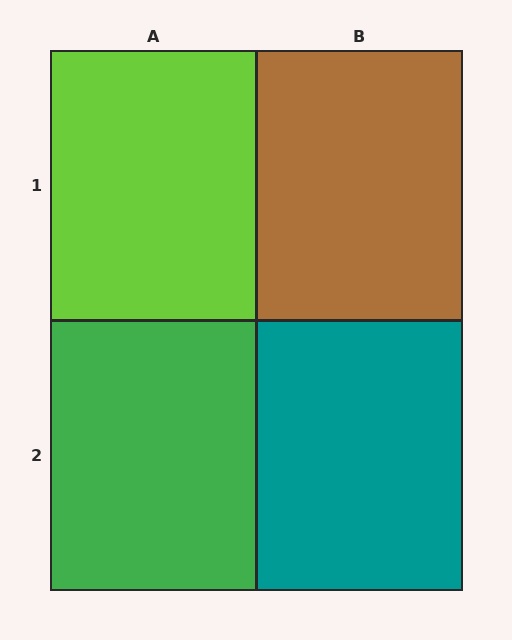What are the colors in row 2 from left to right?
Green, teal.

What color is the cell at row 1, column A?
Lime.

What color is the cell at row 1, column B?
Brown.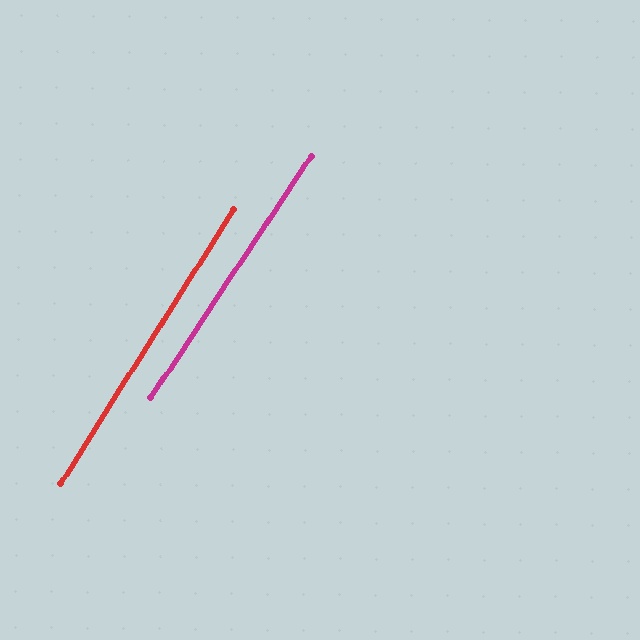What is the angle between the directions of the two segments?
Approximately 1 degree.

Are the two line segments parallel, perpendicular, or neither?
Parallel — their directions differ by only 1.3°.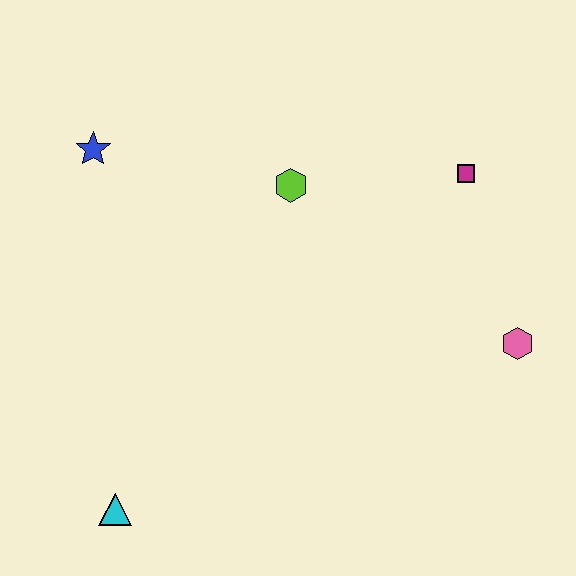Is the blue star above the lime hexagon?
Yes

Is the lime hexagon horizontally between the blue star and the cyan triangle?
No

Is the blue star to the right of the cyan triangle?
No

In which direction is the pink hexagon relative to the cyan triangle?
The pink hexagon is to the right of the cyan triangle.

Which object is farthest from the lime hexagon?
The cyan triangle is farthest from the lime hexagon.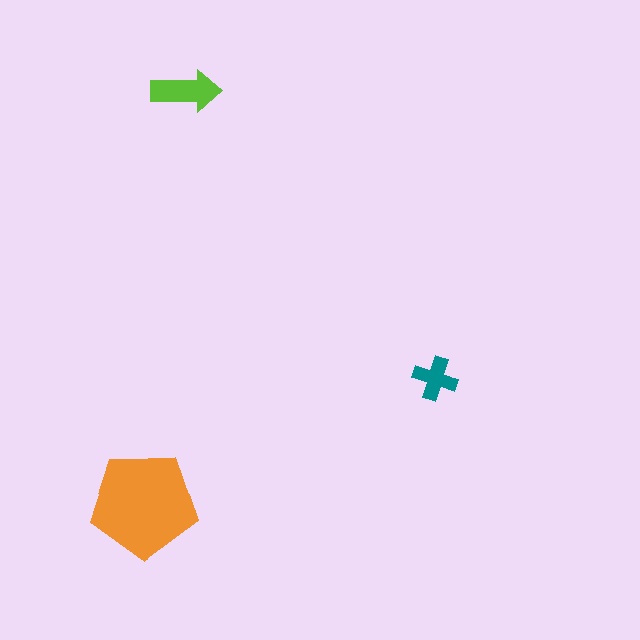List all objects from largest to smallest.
The orange pentagon, the lime arrow, the teal cross.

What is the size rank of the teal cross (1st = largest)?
3rd.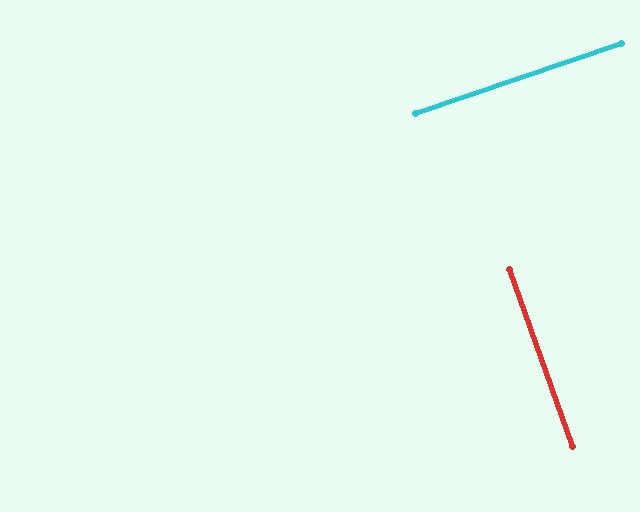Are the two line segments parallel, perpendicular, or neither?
Perpendicular — they meet at approximately 89°.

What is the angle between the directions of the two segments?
Approximately 89 degrees.